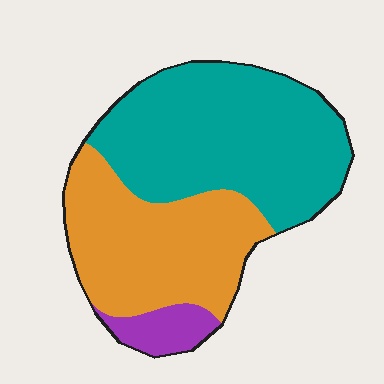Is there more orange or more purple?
Orange.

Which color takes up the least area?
Purple, at roughly 5%.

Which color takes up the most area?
Teal, at roughly 55%.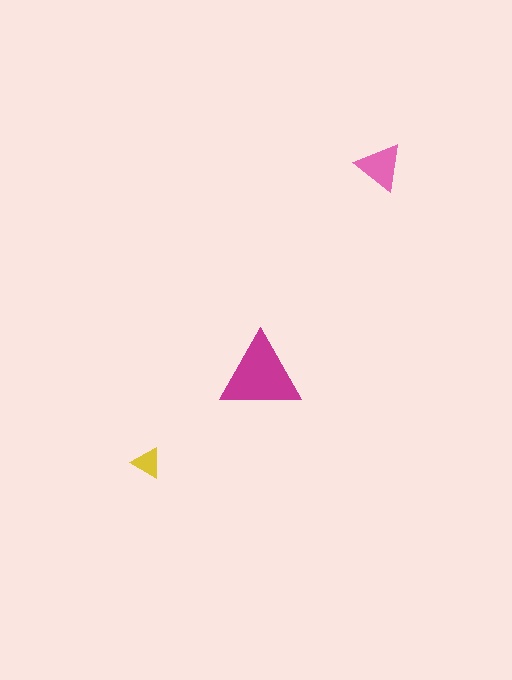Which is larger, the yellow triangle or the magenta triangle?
The magenta one.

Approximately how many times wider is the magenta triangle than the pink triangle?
About 1.5 times wider.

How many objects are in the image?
There are 3 objects in the image.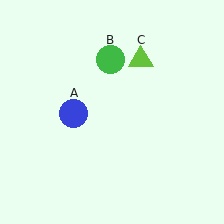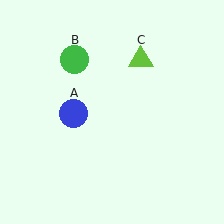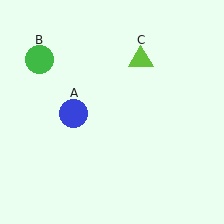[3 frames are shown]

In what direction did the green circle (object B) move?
The green circle (object B) moved left.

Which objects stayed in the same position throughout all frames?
Blue circle (object A) and lime triangle (object C) remained stationary.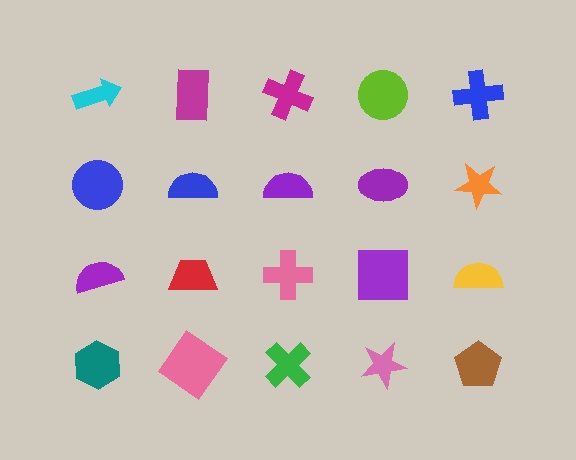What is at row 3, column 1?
A purple semicircle.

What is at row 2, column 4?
A purple ellipse.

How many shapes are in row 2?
5 shapes.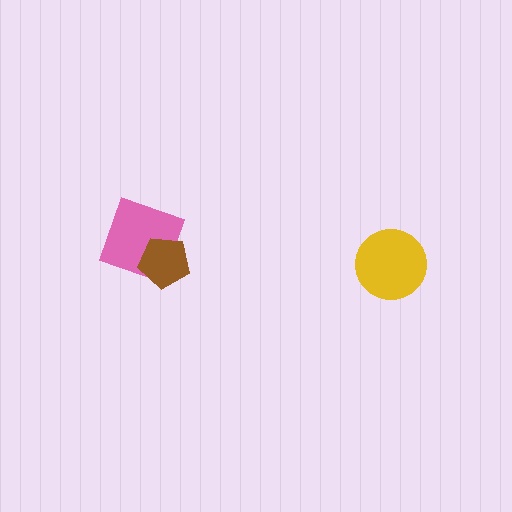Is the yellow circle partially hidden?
No, no other shape covers it.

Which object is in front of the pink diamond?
The brown pentagon is in front of the pink diamond.